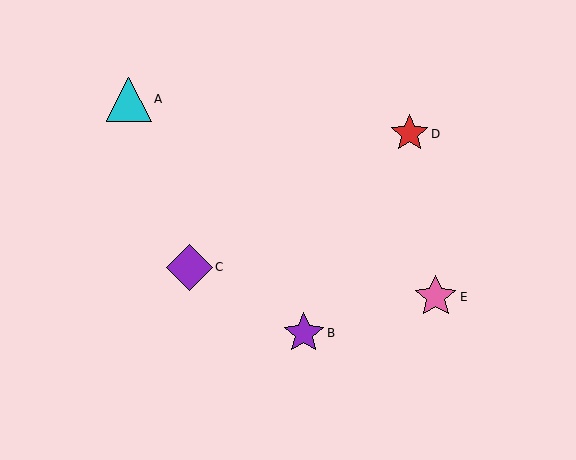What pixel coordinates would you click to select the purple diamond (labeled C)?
Click at (189, 267) to select the purple diamond C.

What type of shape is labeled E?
Shape E is a pink star.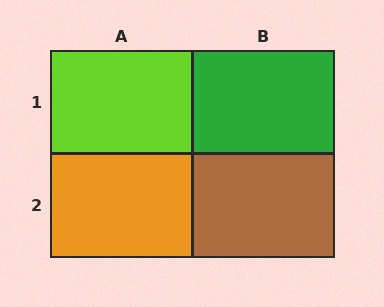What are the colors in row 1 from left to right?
Lime, green.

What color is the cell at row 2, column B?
Brown.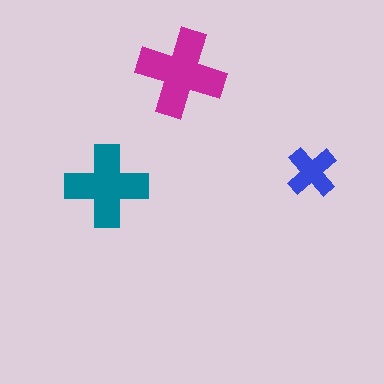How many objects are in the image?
There are 3 objects in the image.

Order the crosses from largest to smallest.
the magenta one, the teal one, the blue one.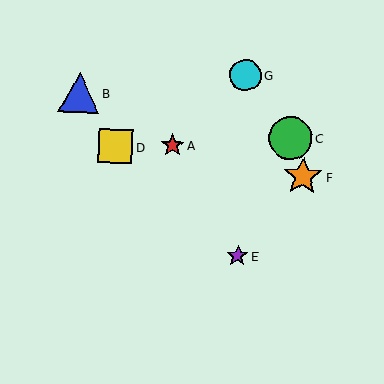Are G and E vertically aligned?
Yes, both are at x≈245.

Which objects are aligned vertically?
Objects E, G are aligned vertically.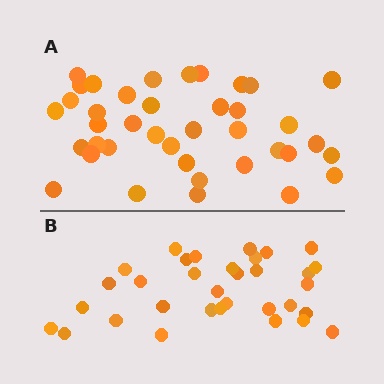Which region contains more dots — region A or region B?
Region A (the top region) has more dots.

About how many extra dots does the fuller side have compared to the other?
Region A has about 6 more dots than region B.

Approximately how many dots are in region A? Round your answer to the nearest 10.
About 40 dots. (The exact count is 39, which rounds to 40.)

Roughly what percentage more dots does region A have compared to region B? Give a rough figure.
About 20% more.